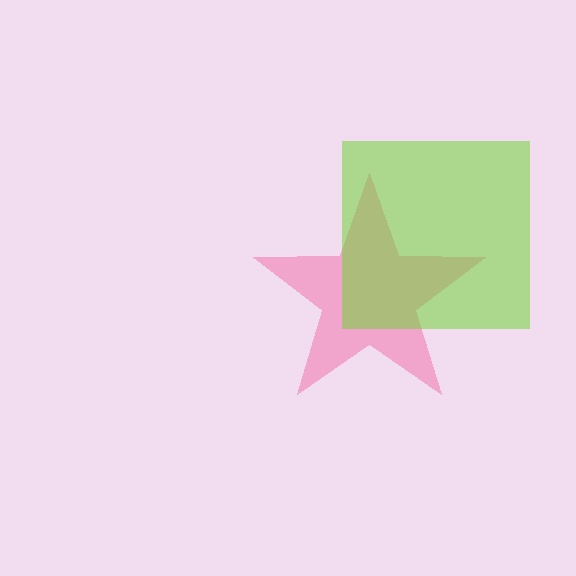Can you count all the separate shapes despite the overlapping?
Yes, there are 2 separate shapes.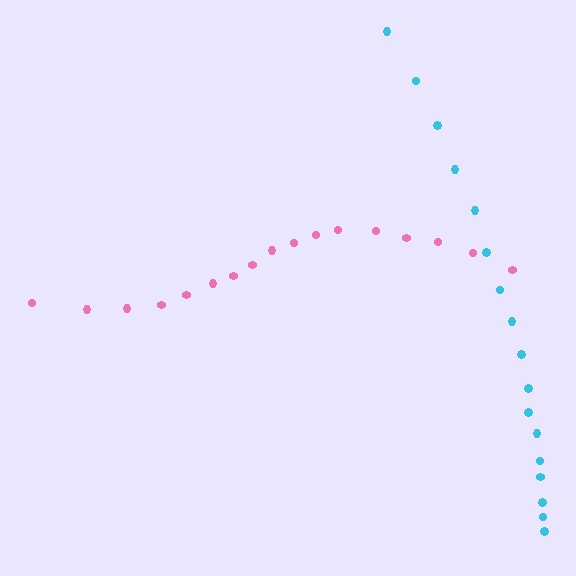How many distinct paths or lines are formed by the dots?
There are 2 distinct paths.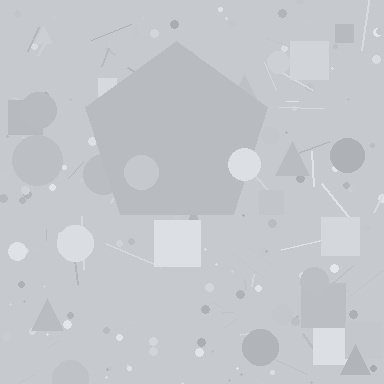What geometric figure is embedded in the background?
A pentagon is embedded in the background.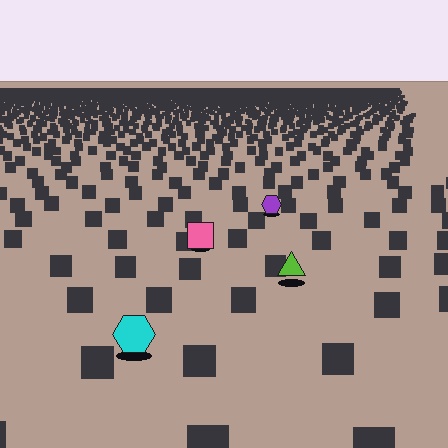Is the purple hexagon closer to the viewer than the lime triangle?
No. The lime triangle is closer — you can tell from the texture gradient: the ground texture is coarser near it.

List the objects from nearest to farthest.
From nearest to farthest: the cyan hexagon, the lime triangle, the pink square, the purple hexagon.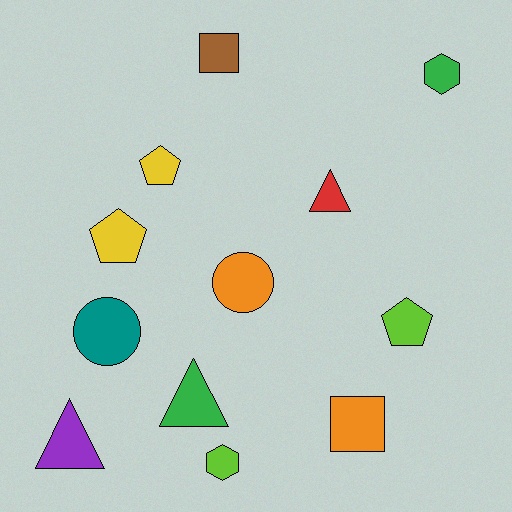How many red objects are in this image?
There is 1 red object.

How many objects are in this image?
There are 12 objects.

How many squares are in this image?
There are 2 squares.